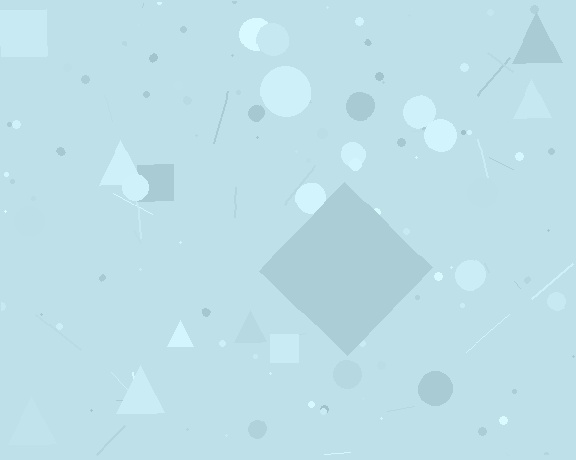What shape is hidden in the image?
A diamond is hidden in the image.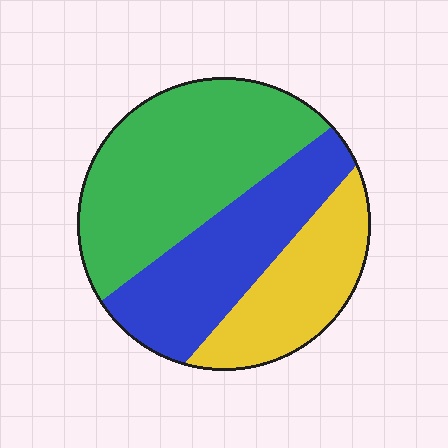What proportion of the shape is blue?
Blue covers 31% of the shape.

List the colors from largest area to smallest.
From largest to smallest: green, blue, yellow.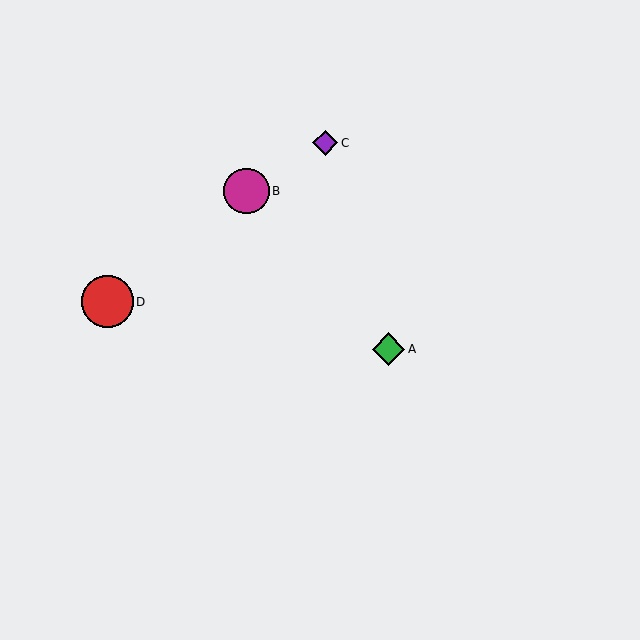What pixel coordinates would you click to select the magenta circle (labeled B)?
Click at (247, 191) to select the magenta circle B.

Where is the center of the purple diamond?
The center of the purple diamond is at (325, 143).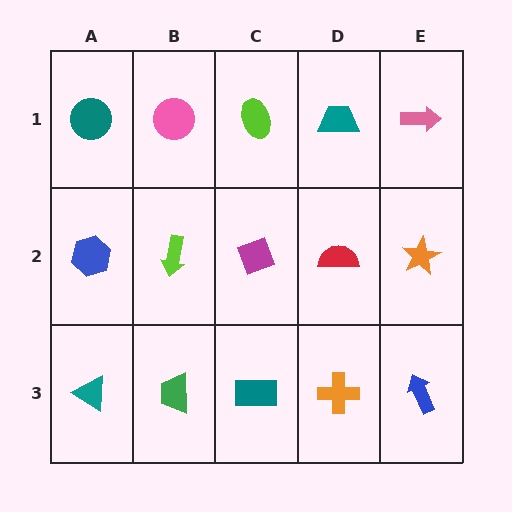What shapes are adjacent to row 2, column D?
A teal trapezoid (row 1, column D), an orange cross (row 3, column D), a magenta diamond (row 2, column C), an orange star (row 2, column E).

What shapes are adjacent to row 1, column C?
A magenta diamond (row 2, column C), a pink circle (row 1, column B), a teal trapezoid (row 1, column D).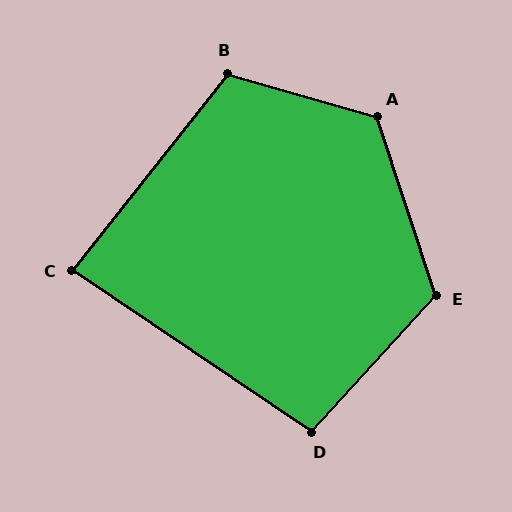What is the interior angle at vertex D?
Approximately 98 degrees (obtuse).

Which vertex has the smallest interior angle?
C, at approximately 86 degrees.